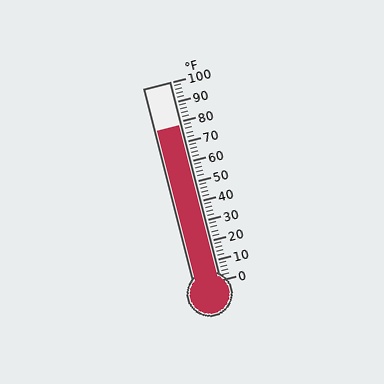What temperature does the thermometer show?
The thermometer shows approximately 78°F.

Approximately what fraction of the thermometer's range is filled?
The thermometer is filled to approximately 80% of its range.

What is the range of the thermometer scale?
The thermometer scale ranges from 0°F to 100°F.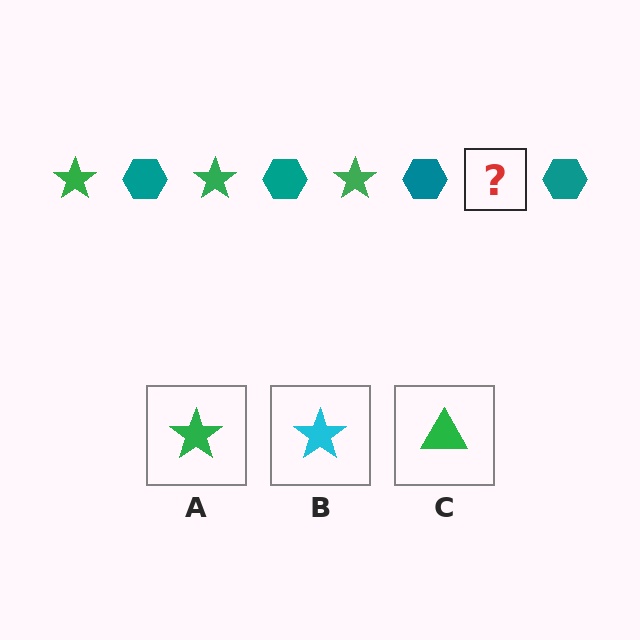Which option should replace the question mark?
Option A.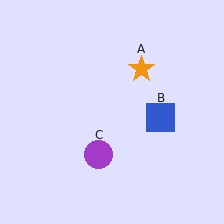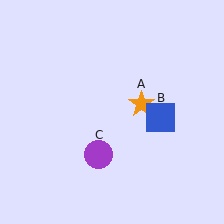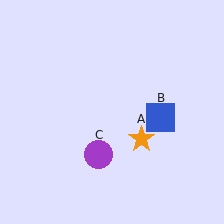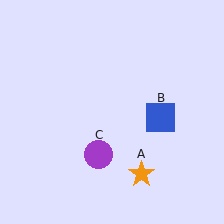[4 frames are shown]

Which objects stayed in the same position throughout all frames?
Blue square (object B) and purple circle (object C) remained stationary.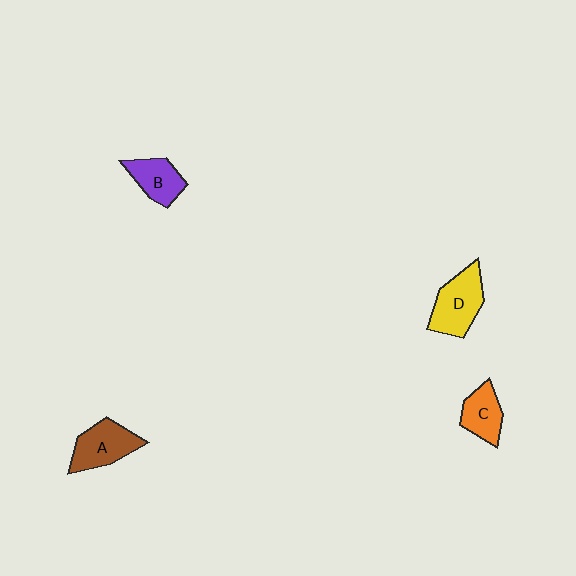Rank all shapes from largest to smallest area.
From largest to smallest: D (yellow), A (brown), B (purple), C (orange).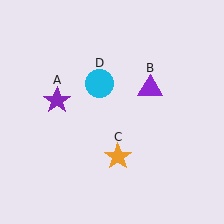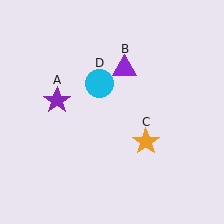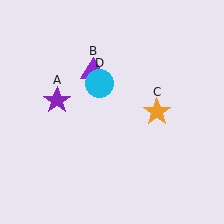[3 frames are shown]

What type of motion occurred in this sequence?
The purple triangle (object B), orange star (object C) rotated counterclockwise around the center of the scene.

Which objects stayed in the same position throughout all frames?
Purple star (object A) and cyan circle (object D) remained stationary.